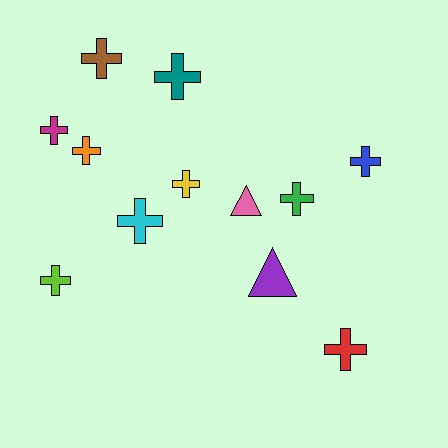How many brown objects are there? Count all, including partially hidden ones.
There is 1 brown object.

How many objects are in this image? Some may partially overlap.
There are 12 objects.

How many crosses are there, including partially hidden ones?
There are 10 crosses.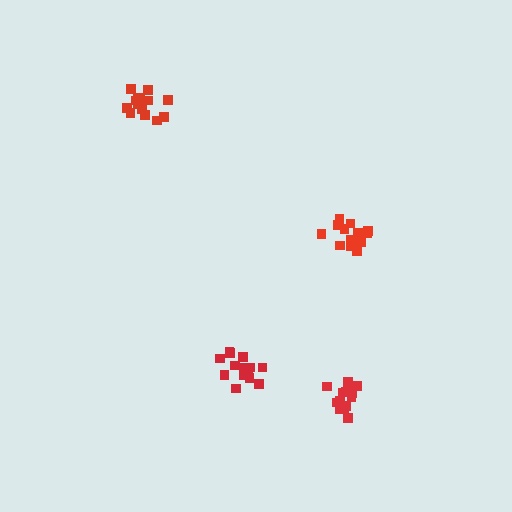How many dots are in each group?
Group 1: 15 dots, Group 2: 14 dots, Group 3: 14 dots, Group 4: 16 dots (59 total).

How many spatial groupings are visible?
There are 4 spatial groupings.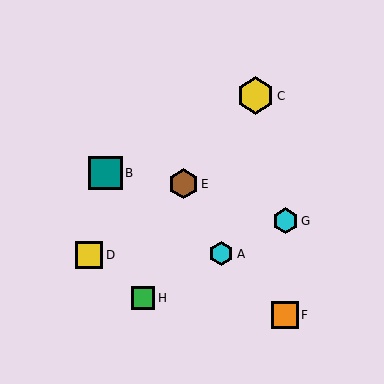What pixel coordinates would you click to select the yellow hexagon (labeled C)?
Click at (255, 96) to select the yellow hexagon C.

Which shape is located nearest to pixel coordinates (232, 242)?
The cyan hexagon (labeled A) at (221, 254) is nearest to that location.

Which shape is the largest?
The yellow hexagon (labeled C) is the largest.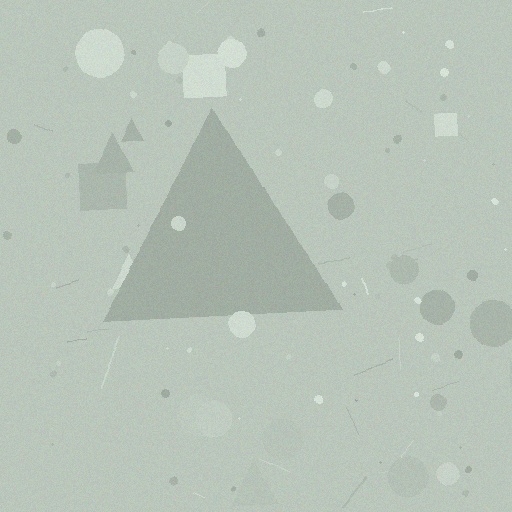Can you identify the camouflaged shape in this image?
The camouflaged shape is a triangle.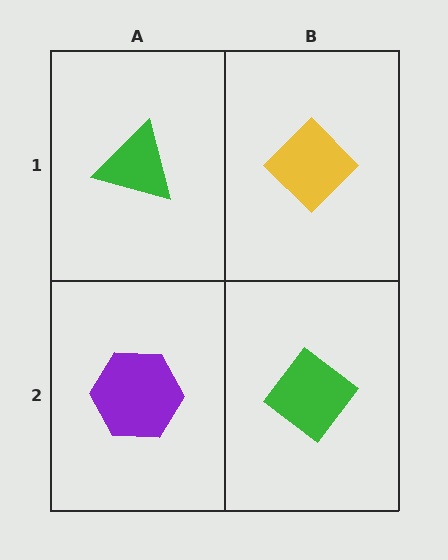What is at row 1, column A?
A green triangle.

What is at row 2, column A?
A purple hexagon.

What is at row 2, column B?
A green diamond.